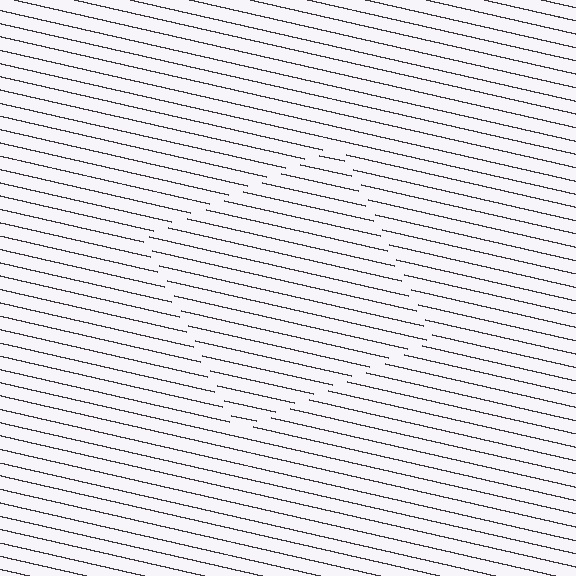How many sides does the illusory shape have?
4 sides — the line-ends trace a square.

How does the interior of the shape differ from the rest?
The interior of the shape contains the same grating, shifted by half a period — the contour is defined by the phase discontinuity where line-ends from the inner and outer gratings abut.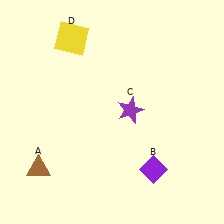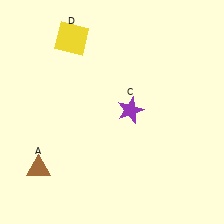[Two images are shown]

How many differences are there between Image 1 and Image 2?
There is 1 difference between the two images.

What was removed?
The purple diamond (B) was removed in Image 2.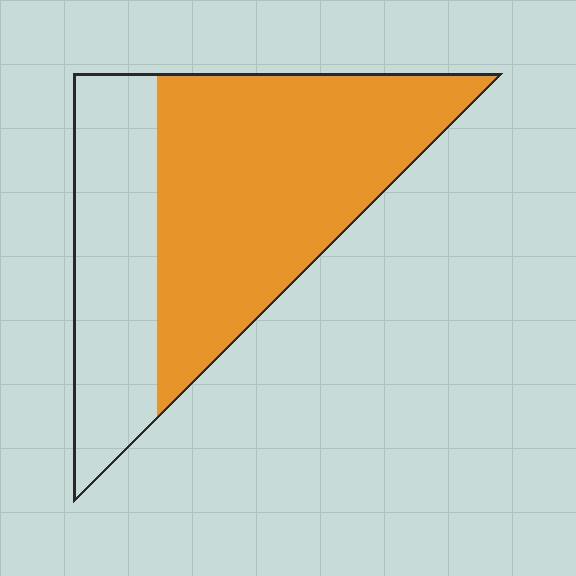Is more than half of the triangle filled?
Yes.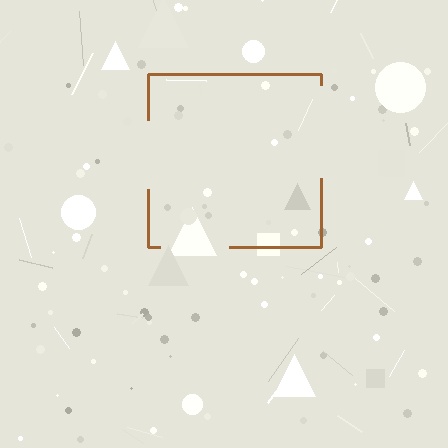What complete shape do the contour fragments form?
The contour fragments form a square.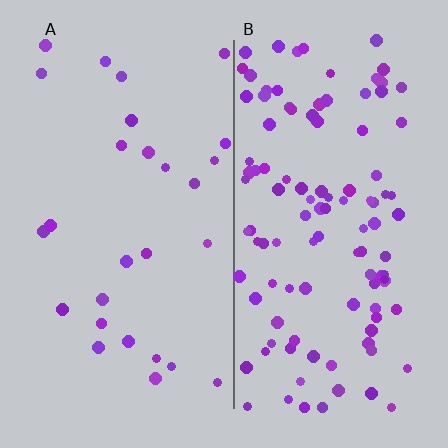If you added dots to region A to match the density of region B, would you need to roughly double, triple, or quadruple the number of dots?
Approximately quadruple.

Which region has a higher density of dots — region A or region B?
B (the right).